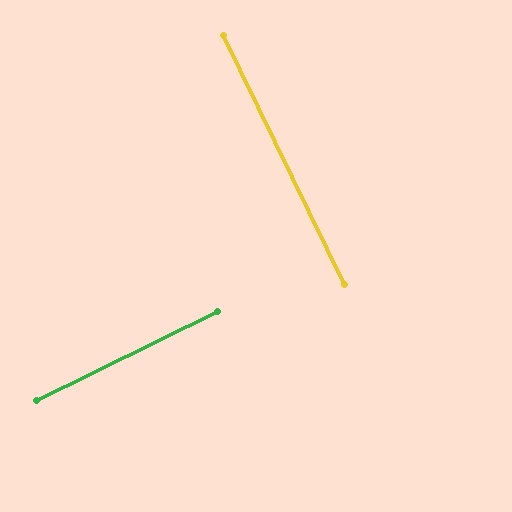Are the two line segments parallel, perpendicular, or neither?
Perpendicular — they meet at approximately 90°.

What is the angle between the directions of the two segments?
Approximately 90 degrees.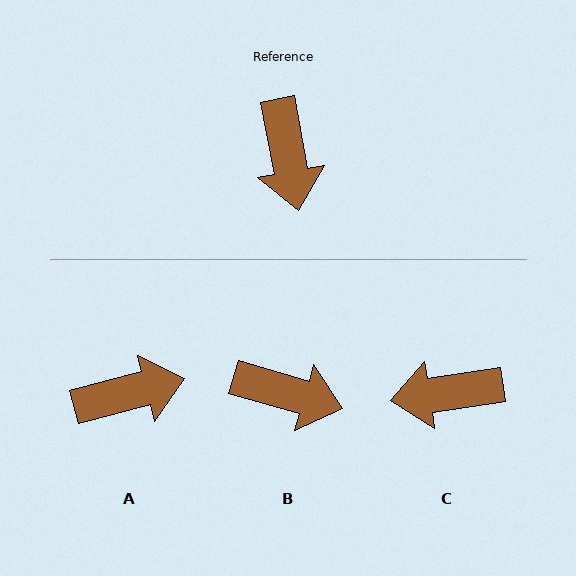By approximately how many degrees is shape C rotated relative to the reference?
Approximately 93 degrees clockwise.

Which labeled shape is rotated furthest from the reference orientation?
A, about 94 degrees away.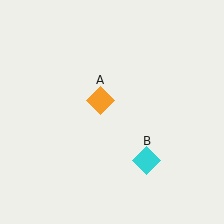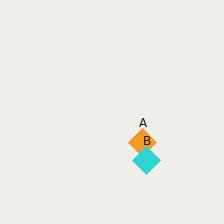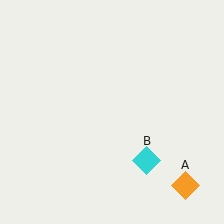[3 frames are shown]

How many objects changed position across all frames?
1 object changed position: orange diamond (object A).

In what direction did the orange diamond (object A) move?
The orange diamond (object A) moved down and to the right.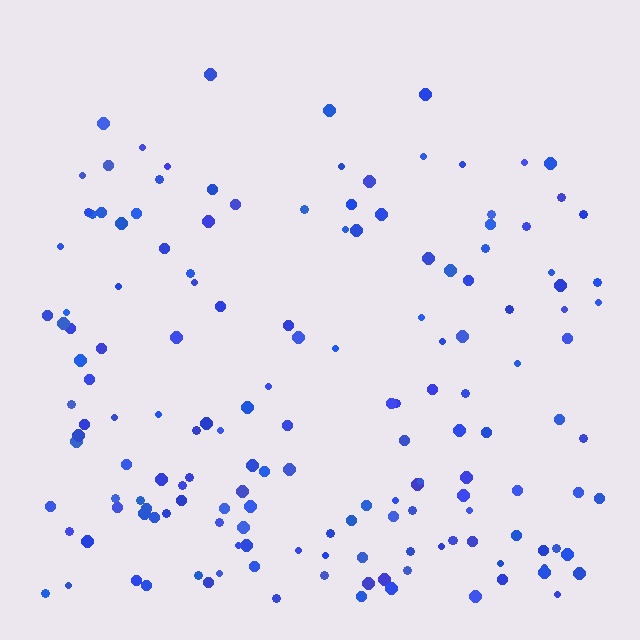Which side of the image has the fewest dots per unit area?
The top.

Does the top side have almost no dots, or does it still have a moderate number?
Still a moderate number, just noticeably fewer than the bottom.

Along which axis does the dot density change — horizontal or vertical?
Vertical.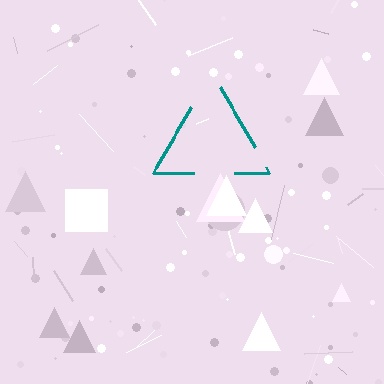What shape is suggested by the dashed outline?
The dashed outline suggests a triangle.